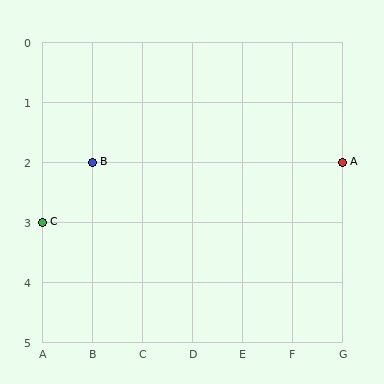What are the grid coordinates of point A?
Point A is at grid coordinates (G, 2).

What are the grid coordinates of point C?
Point C is at grid coordinates (A, 3).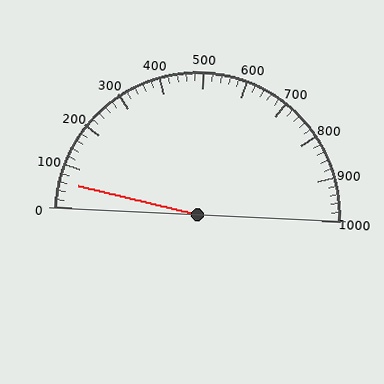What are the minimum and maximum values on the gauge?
The gauge ranges from 0 to 1000.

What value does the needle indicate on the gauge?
The needle indicates approximately 60.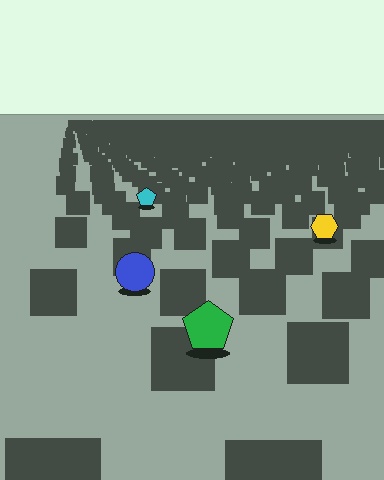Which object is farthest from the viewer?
The cyan pentagon is farthest from the viewer. It appears smaller and the ground texture around it is denser.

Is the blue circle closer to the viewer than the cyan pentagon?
Yes. The blue circle is closer — you can tell from the texture gradient: the ground texture is coarser near it.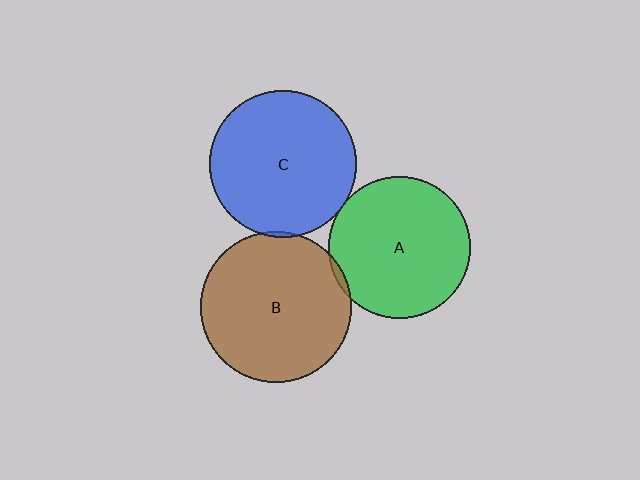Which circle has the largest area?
Circle B (brown).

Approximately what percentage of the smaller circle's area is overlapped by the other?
Approximately 5%.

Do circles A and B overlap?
Yes.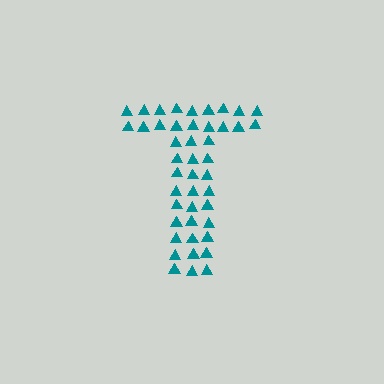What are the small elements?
The small elements are triangles.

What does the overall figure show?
The overall figure shows the letter T.